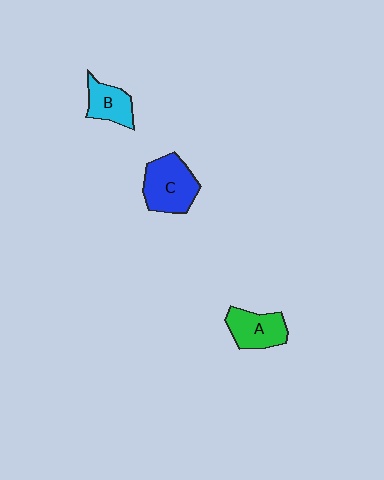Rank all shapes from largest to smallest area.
From largest to smallest: C (blue), A (green), B (cyan).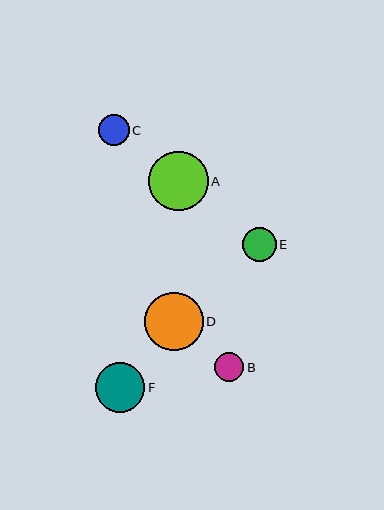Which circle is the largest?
Circle A is the largest with a size of approximately 59 pixels.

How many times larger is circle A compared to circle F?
Circle A is approximately 1.2 times the size of circle F.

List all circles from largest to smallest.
From largest to smallest: A, D, F, E, C, B.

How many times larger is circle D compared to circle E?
Circle D is approximately 1.7 times the size of circle E.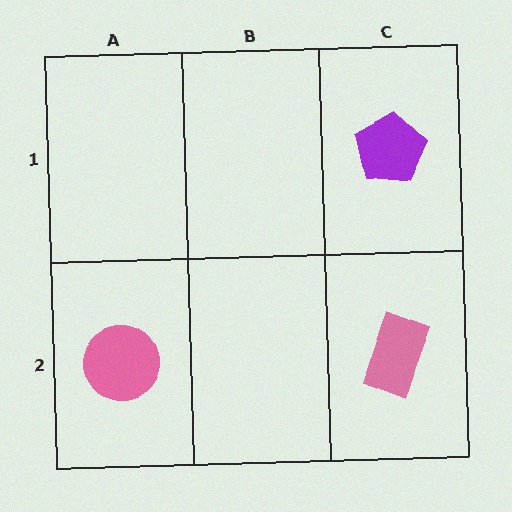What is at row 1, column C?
A purple pentagon.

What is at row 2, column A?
A pink circle.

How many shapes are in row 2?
2 shapes.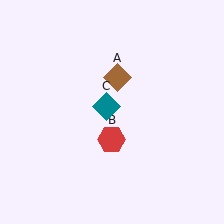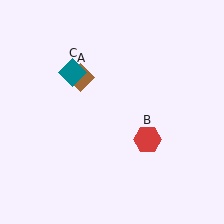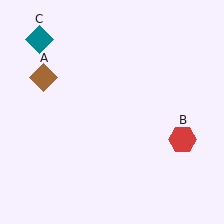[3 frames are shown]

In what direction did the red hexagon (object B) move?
The red hexagon (object B) moved right.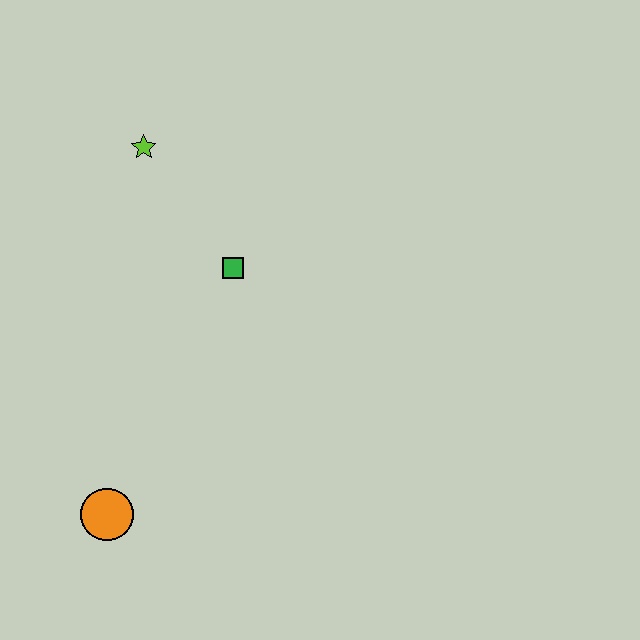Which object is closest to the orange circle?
The green square is closest to the orange circle.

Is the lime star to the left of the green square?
Yes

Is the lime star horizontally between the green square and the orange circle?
Yes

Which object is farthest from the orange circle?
The lime star is farthest from the orange circle.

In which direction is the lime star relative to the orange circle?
The lime star is above the orange circle.